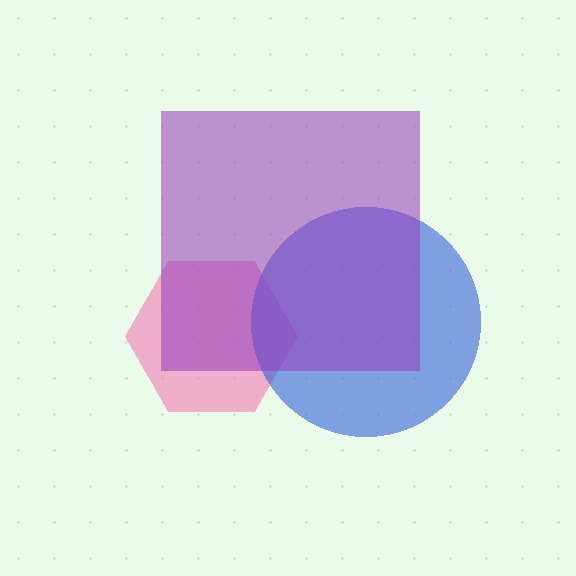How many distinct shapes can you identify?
There are 3 distinct shapes: a pink hexagon, a blue circle, a purple square.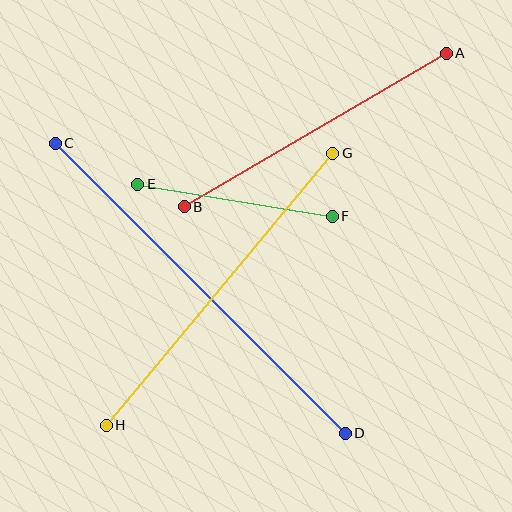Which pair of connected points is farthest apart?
Points C and D are farthest apart.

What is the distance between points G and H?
The distance is approximately 354 pixels.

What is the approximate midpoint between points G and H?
The midpoint is at approximately (219, 289) pixels.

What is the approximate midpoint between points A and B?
The midpoint is at approximately (315, 130) pixels.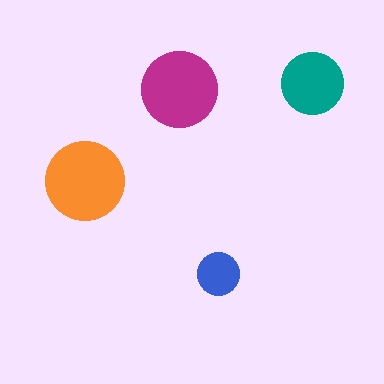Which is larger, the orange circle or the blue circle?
The orange one.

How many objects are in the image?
There are 4 objects in the image.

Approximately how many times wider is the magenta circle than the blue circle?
About 2 times wider.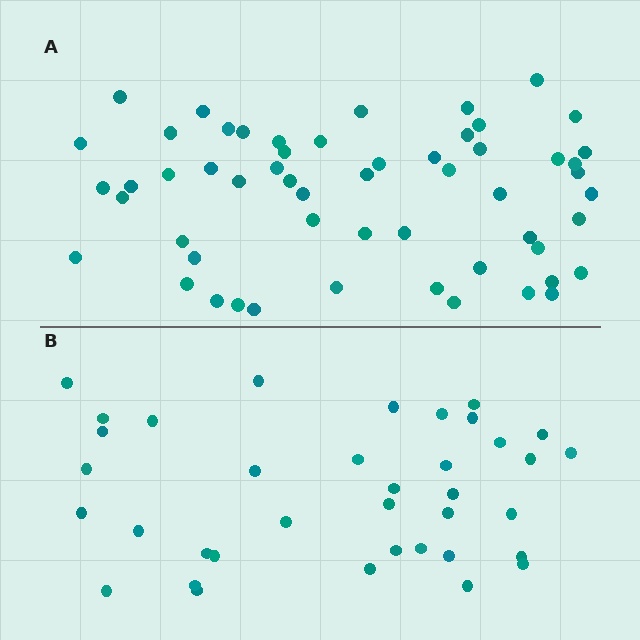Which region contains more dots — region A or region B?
Region A (the top region) has more dots.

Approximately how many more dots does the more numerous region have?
Region A has approximately 20 more dots than region B.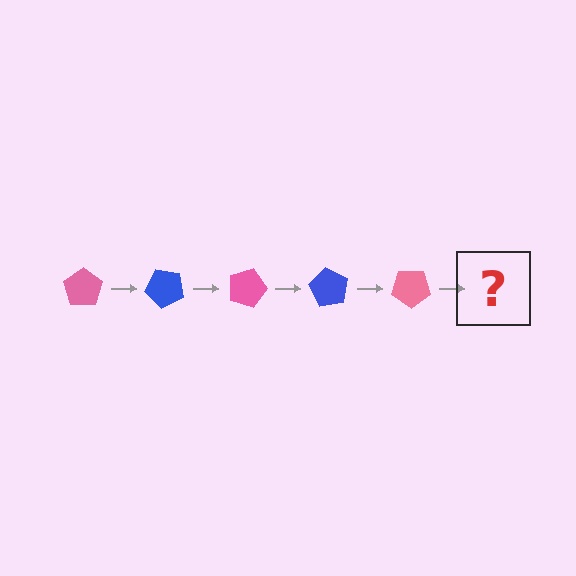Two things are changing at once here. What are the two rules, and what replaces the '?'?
The two rules are that it rotates 45 degrees each step and the color cycles through pink and blue. The '?' should be a blue pentagon, rotated 225 degrees from the start.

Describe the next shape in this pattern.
It should be a blue pentagon, rotated 225 degrees from the start.